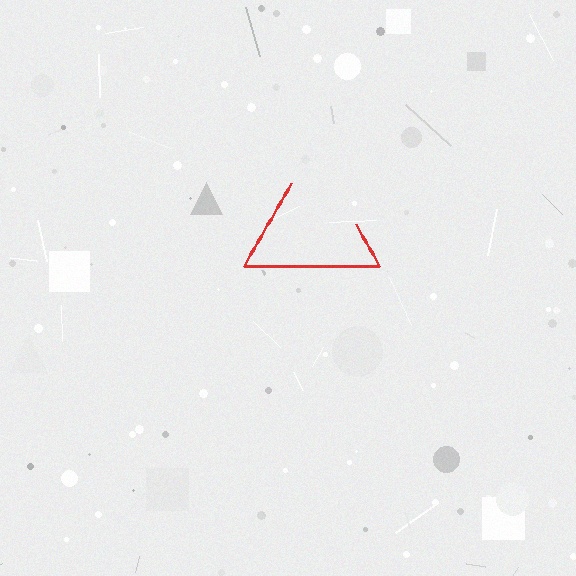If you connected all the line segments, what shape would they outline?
They would outline a triangle.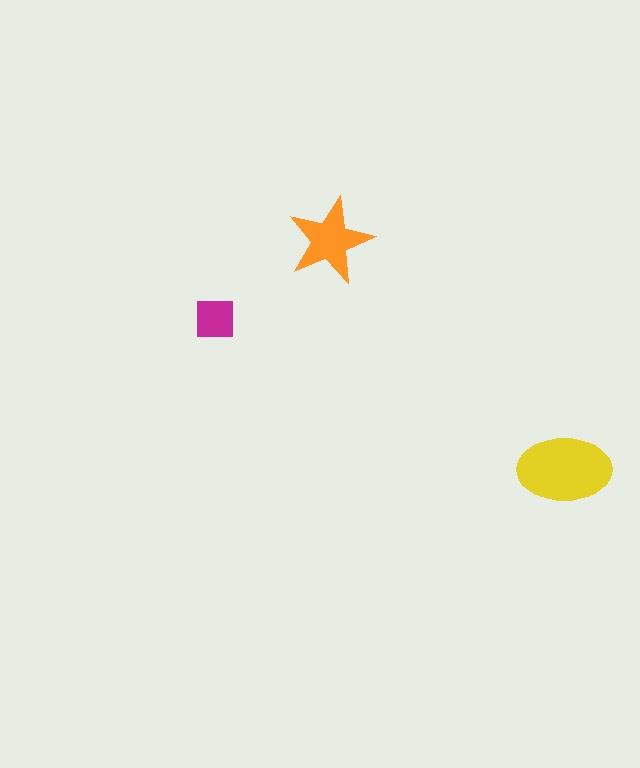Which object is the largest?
The yellow ellipse.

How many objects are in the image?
There are 3 objects in the image.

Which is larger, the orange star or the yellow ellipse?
The yellow ellipse.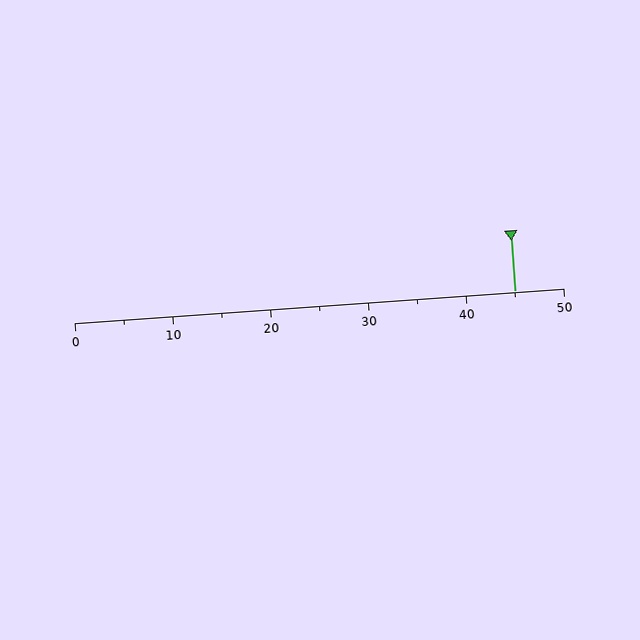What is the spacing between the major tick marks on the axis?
The major ticks are spaced 10 apart.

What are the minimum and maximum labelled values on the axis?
The axis runs from 0 to 50.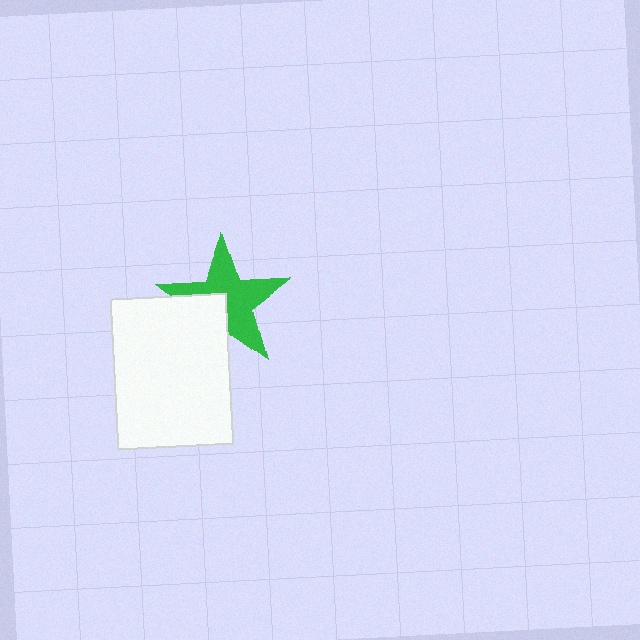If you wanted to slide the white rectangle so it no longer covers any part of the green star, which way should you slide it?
Slide it toward the lower-left — that is the most direct way to separate the two shapes.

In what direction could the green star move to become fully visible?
The green star could move toward the upper-right. That would shift it out from behind the white rectangle entirely.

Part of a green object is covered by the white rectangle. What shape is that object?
It is a star.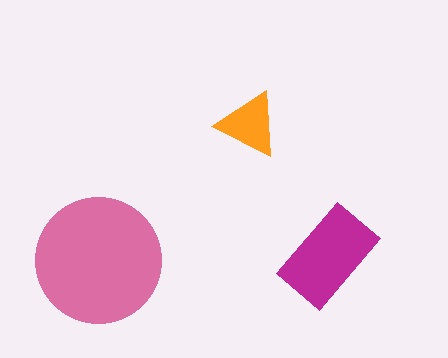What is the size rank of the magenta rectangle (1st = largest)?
2nd.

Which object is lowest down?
The pink circle is bottommost.